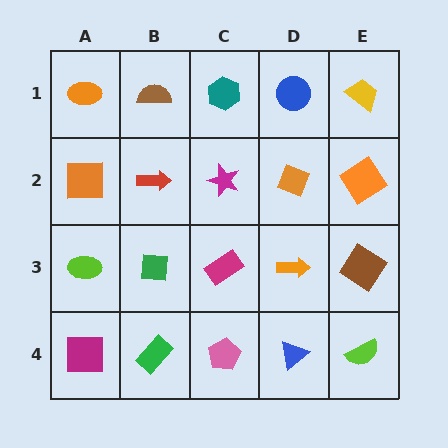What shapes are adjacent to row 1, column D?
An orange diamond (row 2, column D), a teal hexagon (row 1, column C), a yellow trapezoid (row 1, column E).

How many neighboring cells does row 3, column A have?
3.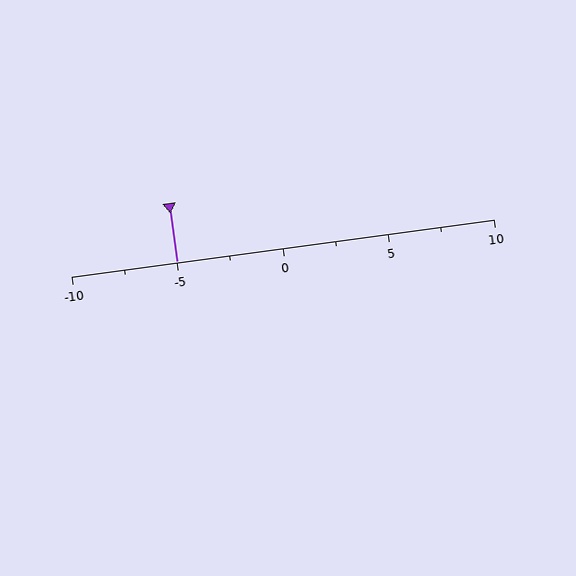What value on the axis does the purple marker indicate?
The marker indicates approximately -5.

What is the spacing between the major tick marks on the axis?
The major ticks are spaced 5 apart.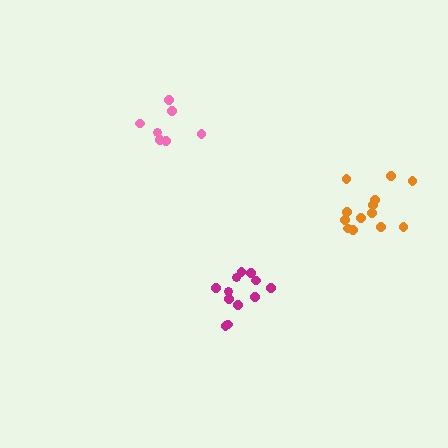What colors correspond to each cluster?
The clusters are colored: pink, magenta, orange.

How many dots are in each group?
Group 1: 7 dots, Group 2: 12 dots, Group 3: 13 dots (32 total).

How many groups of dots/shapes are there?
There are 3 groups.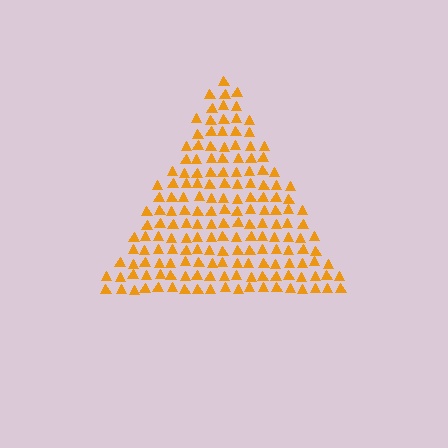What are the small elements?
The small elements are triangles.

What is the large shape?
The large shape is a triangle.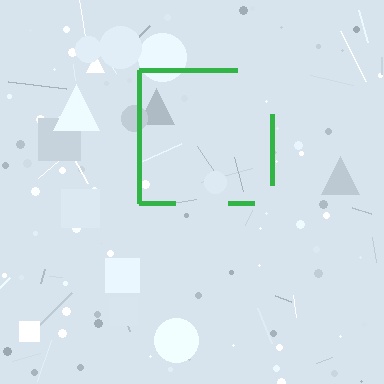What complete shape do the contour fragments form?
The contour fragments form a square.